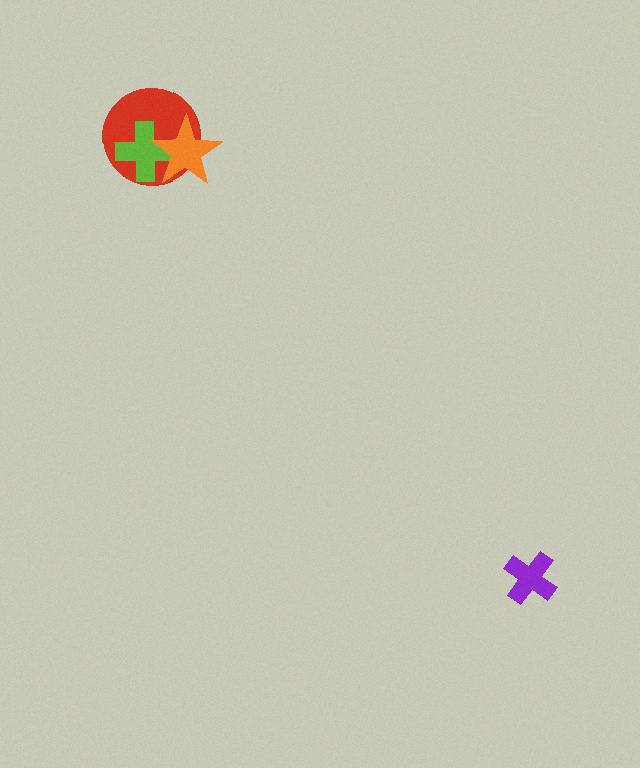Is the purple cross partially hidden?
No, no other shape covers it.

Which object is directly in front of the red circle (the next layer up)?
The lime cross is directly in front of the red circle.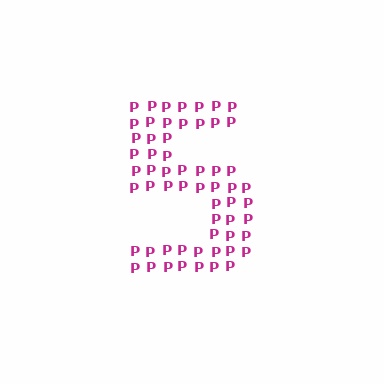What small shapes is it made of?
It is made of small letter P's.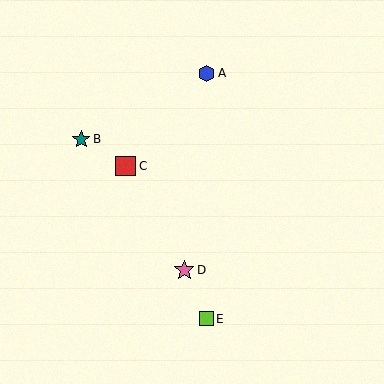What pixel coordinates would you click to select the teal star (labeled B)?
Click at (81, 139) to select the teal star B.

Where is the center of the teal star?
The center of the teal star is at (81, 139).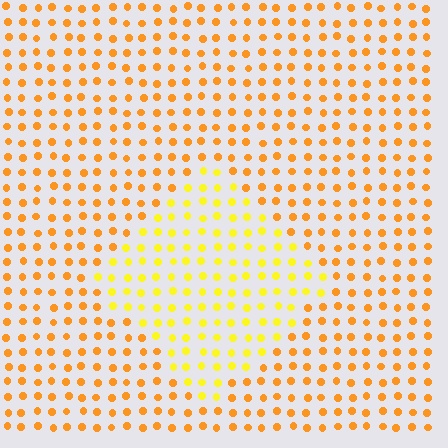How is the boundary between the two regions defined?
The boundary is defined purely by a slight shift in hue (about 27 degrees). Spacing, size, and orientation are identical on both sides.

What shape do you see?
I see a diamond.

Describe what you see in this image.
The image is filled with small orange elements in a uniform arrangement. A diamond-shaped region is visible where the elements are tinted to a slightly different hue, forming a subtle color boundary.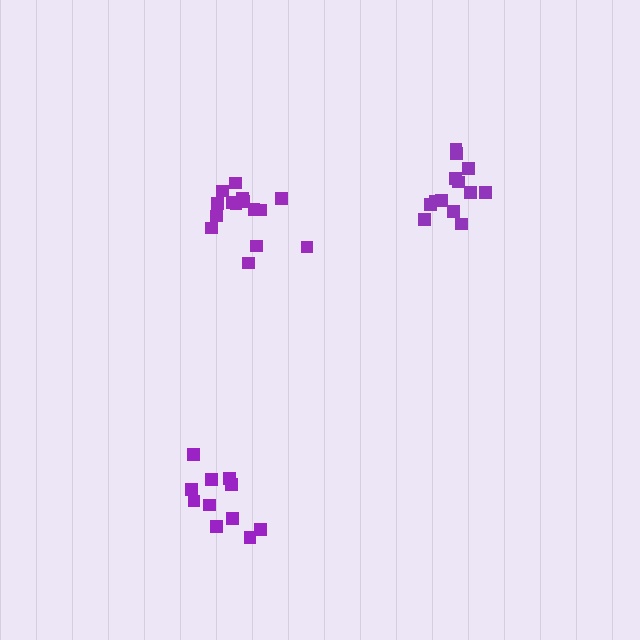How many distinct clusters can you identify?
There are 3 distinct clusters.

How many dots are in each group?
Group 1: 13 dots, Group 2: 11 dots, Group 3: 15 dots (39 total).